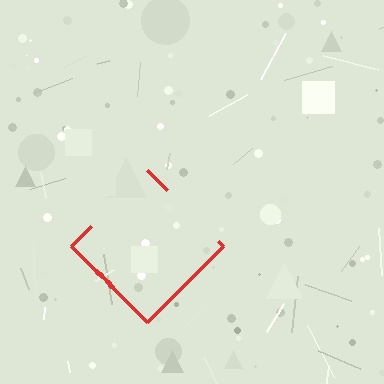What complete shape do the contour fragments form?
The contour fragments form a diamond.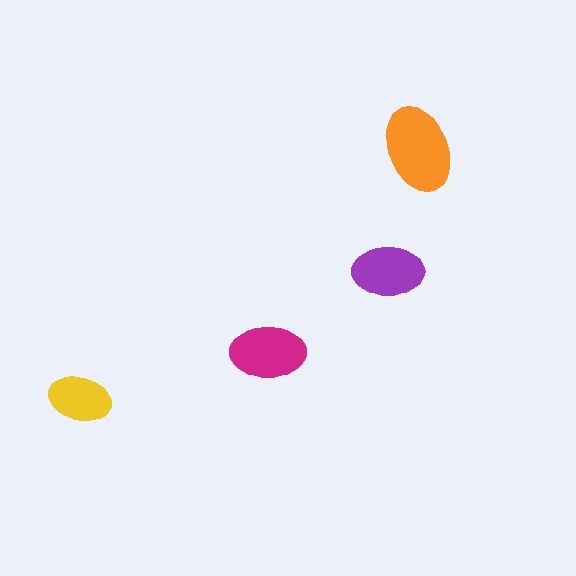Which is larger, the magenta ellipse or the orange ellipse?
The orange one.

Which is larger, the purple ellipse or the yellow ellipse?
The purple one.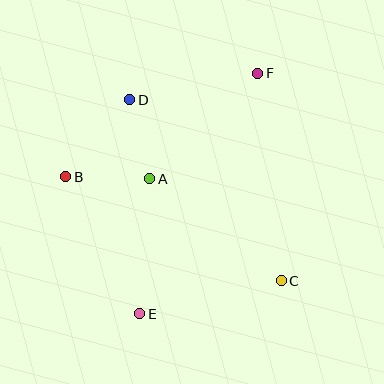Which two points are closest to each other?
Points A and D are closest to each other.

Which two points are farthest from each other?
Points E and F are farthest from each other.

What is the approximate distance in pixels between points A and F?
The distance between A and F is approximately 151 pixels.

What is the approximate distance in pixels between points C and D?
The distance between C and D is approximately 236 pixels.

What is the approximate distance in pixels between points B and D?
The distance between B and D is approximately 100 pixels.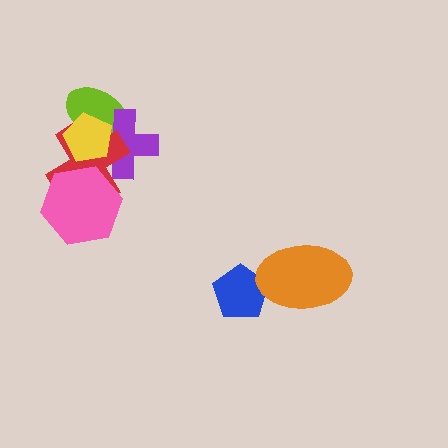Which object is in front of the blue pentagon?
The orange ellipse is in front of the blue pentagon.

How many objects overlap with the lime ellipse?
3 objects overlap with the lime ellipse.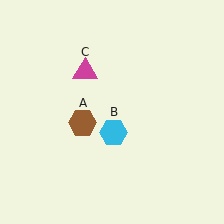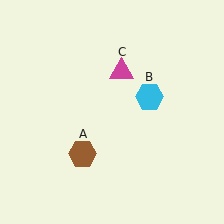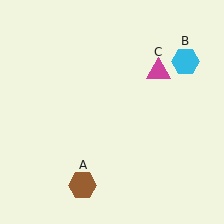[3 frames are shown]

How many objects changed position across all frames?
3 objects changed position: brown hexagon (object A), cyan hexagon (object B), magenta triangle (object C).